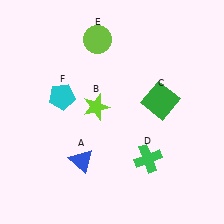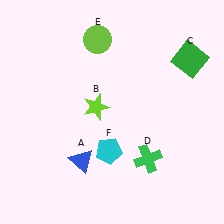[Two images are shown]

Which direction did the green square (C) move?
The green square (C) moved up.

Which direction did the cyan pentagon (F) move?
The cyan pentagon (F) moved down.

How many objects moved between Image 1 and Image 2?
2 objects moved between the two images.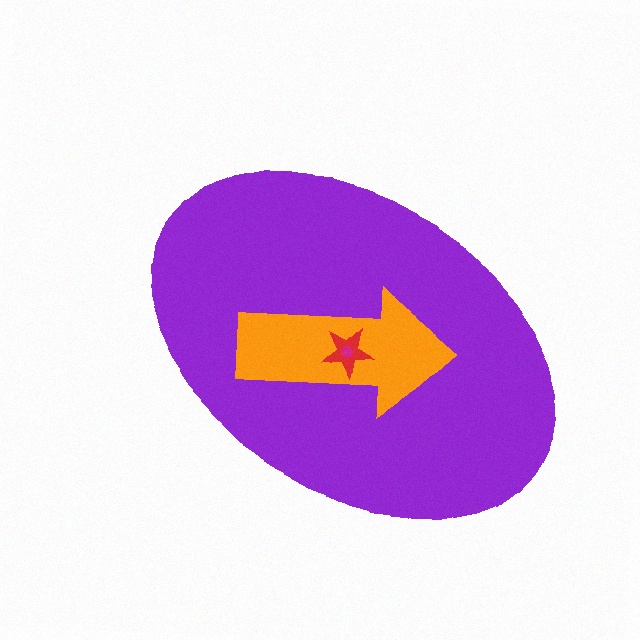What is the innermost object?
The magenta pentagon.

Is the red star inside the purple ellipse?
Yes.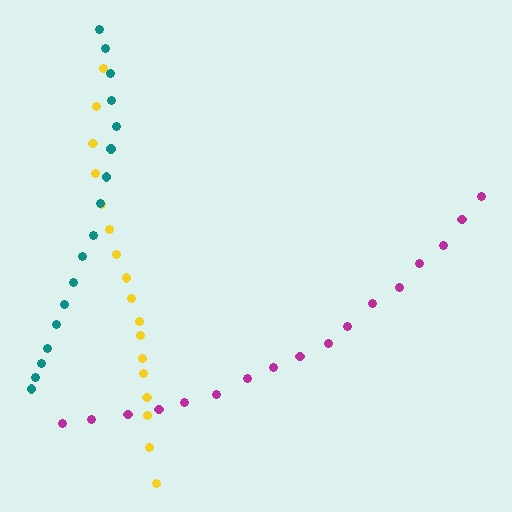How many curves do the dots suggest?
There are 3 distinct paths.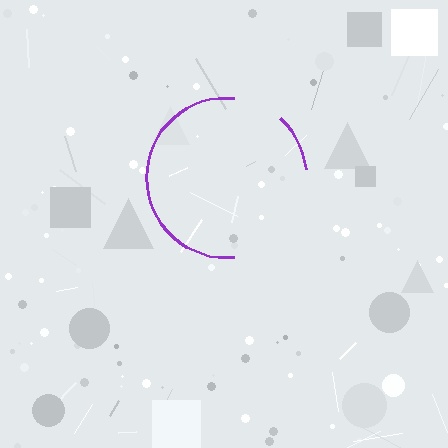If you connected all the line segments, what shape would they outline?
They would outline a circle.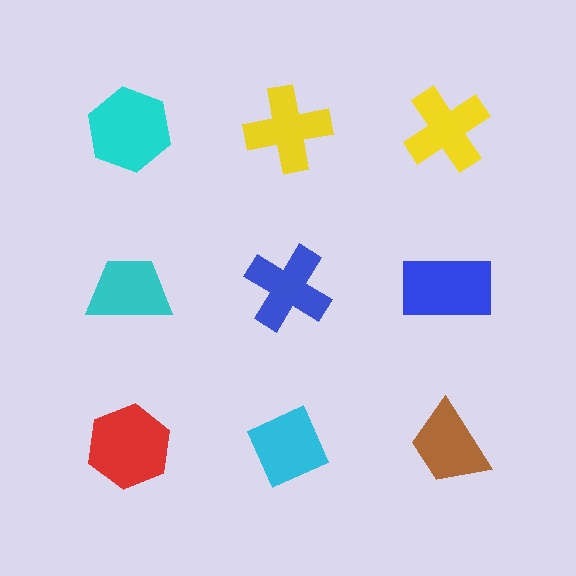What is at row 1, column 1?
A cyan hexagon.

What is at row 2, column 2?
A blue cross.